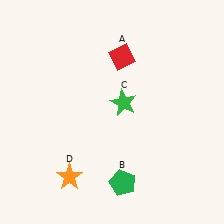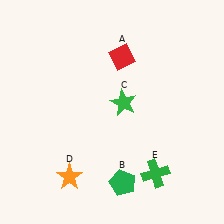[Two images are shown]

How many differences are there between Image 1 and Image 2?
There is 1 difference between the two images.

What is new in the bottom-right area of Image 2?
A green cross (E) was added in the bottom-right area of Image 2.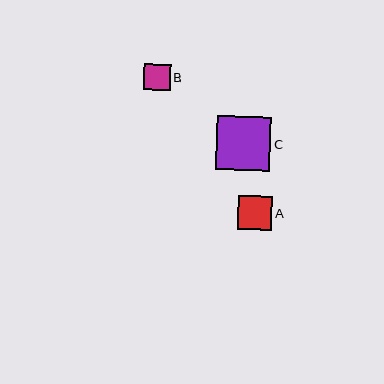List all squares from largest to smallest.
From largest to smallest: C, A, B.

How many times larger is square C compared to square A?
Square C is approximately 1.6 times the size of square A.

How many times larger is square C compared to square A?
Square C is approximately 1.6 times the size of square A.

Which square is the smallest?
Square B is the smallest with a size of approximately 26 pixels.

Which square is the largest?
Square C is the largest with a size of approximately 54 pixels.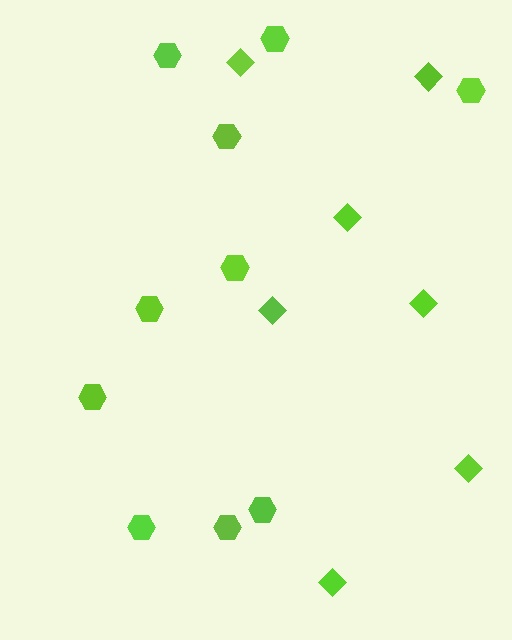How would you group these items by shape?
There are 2 groups: one group of diamonds (7) and one group of hexagons (10).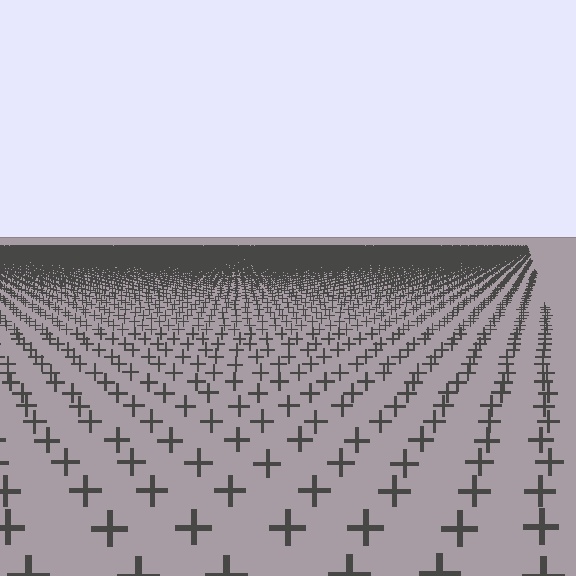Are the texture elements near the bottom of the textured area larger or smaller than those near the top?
Larger. Near the bottom, elements are closer to the viewer and appear at a bigger on-screen size.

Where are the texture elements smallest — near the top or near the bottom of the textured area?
Near the top.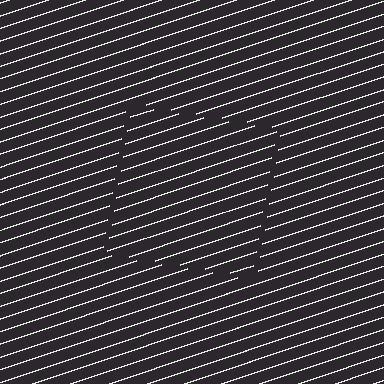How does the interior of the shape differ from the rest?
The interior of the shape contains the same grating, shifted by half a period — the contour is defined by the phase discontinuity where line-ends from the inner and outer gratings abut.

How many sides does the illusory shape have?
4 sides — the line-ends trace a square.